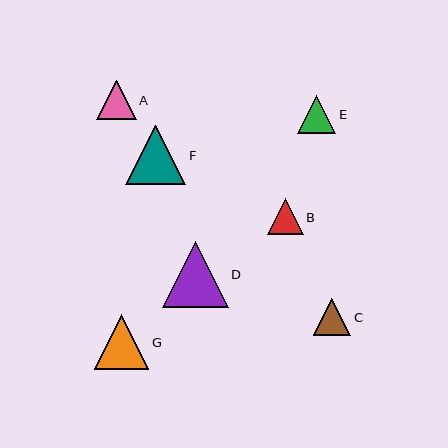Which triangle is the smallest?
Triangle B is the smallest with a size of approximately 36 pixels.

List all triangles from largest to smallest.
From largest to smallest: D, F, G, A, E, C, B.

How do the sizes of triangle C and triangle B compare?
Triangle C and triangle B are approximately the same size.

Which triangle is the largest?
Triangle D is the largest with a size of approximately 66 pixels.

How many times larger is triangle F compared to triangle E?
Triangle F is approximately 1.6 times the size of triangle E.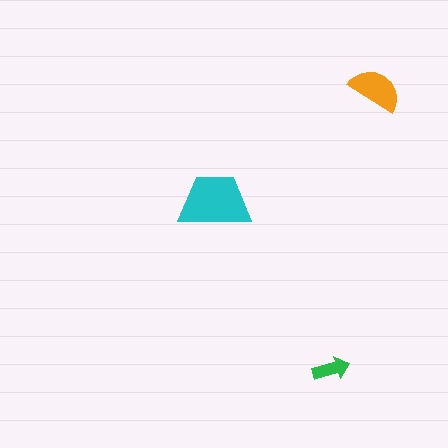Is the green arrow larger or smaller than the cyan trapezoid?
Smaller.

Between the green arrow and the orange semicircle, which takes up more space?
The orange semicircle.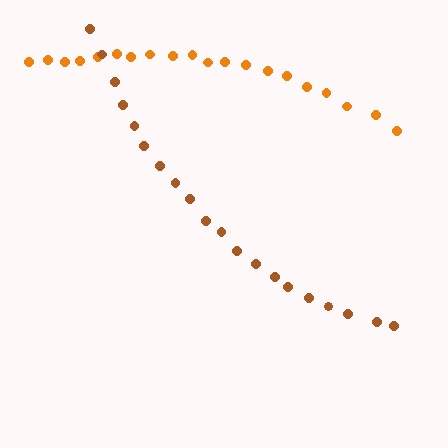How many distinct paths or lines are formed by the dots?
There are 2 distinct paths.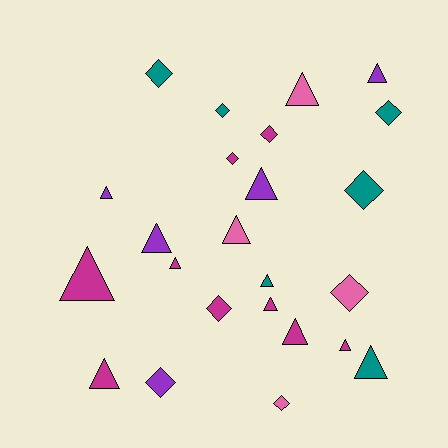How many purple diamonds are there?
There is 1 purple diamond.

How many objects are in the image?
There are 24 objects.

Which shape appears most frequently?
Triangle, with 14 objects.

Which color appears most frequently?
Magenta, with 9 objects.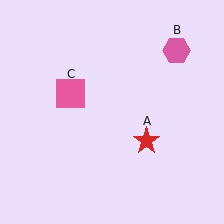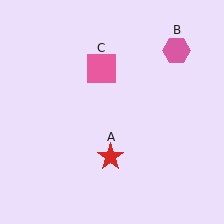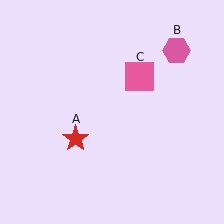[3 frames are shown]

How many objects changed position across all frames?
2 objects changed position: red star (object A), pink square (object C).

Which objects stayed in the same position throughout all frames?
Pink hexagon (object B) remained stationary.